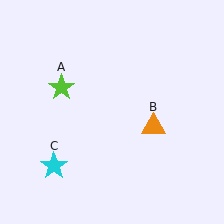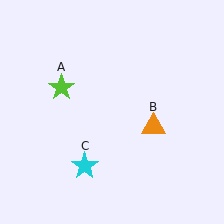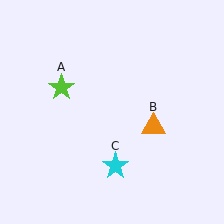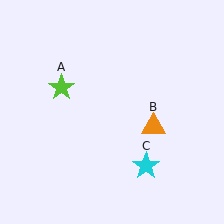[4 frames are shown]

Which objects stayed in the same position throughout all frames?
Lime star (object A) and orange triangle (object B) remained stationary.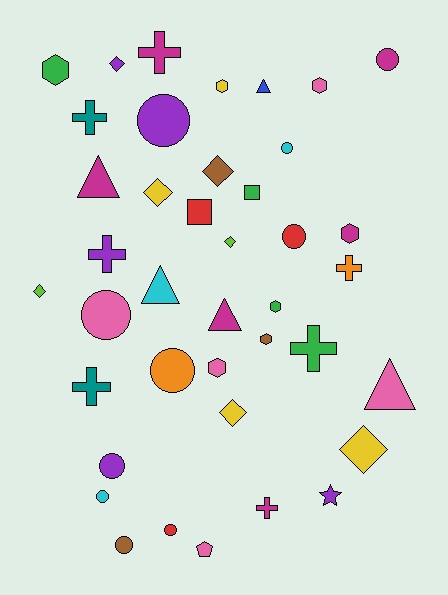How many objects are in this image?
There are 40 objects.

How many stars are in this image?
There is 1 star.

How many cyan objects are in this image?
There are 3 cyan objects.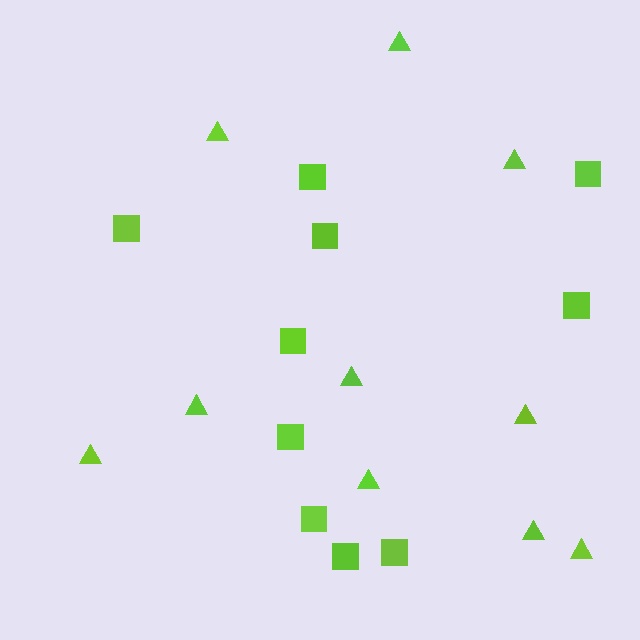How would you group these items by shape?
There are 2 groups: one group of squares (10) and one group of triangles (10).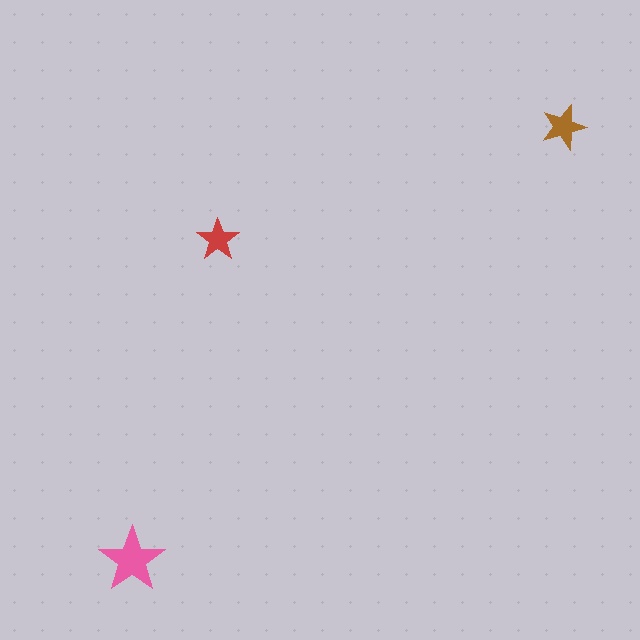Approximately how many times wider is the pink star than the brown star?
About 1.5 times wider.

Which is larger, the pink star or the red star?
The pink one.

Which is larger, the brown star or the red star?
The brown one.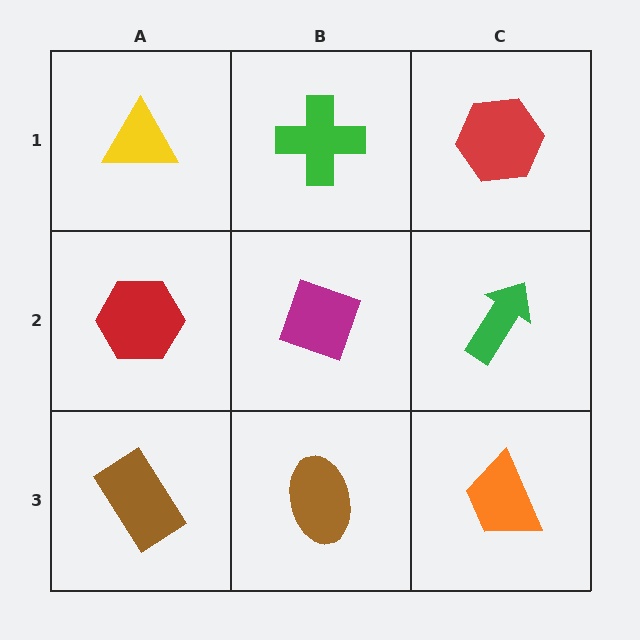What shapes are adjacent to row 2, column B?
A green cross (row 1, column B), a brown ellipse (row 3, column B), a red hexagon (row 2, column A), a green arrow (row 2, column C).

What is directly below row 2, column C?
An orange trapezoid.